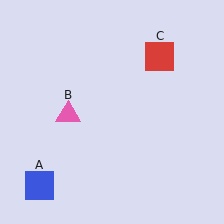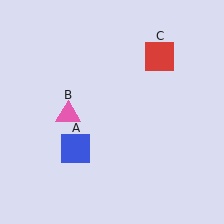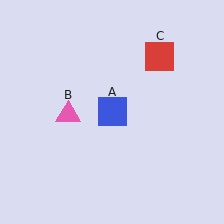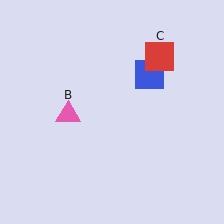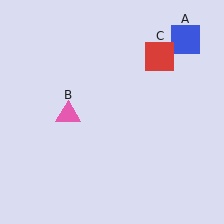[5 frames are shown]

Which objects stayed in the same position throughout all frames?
Pink triangle (object B) and red square (object C) remained stationary.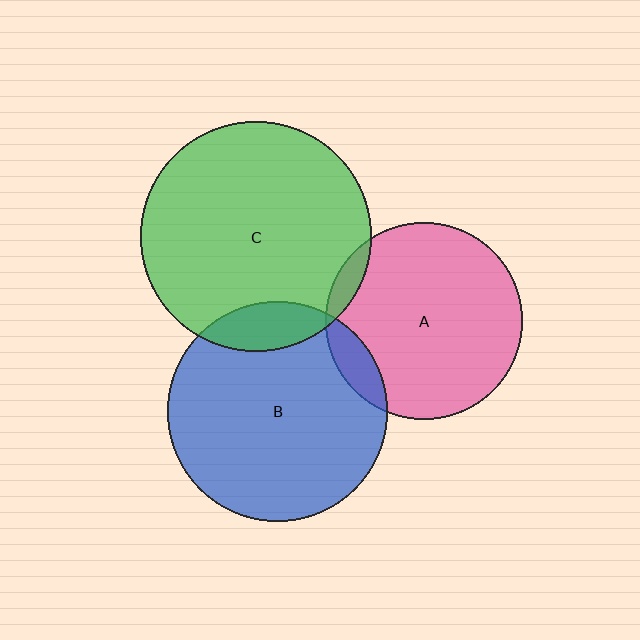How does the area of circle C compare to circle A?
Approximately 1.4 times.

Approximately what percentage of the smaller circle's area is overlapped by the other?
Approximately 15%.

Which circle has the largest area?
Circle C (green).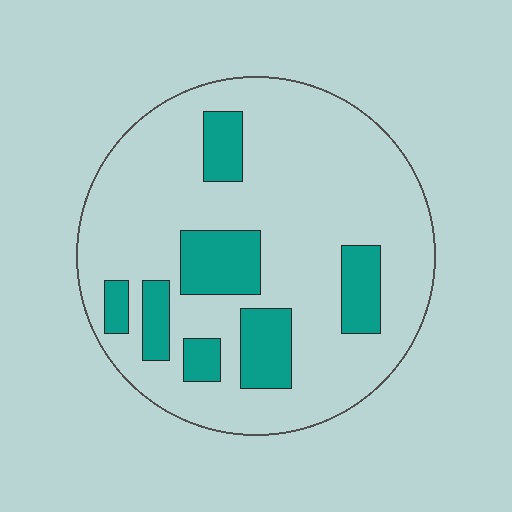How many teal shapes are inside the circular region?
7.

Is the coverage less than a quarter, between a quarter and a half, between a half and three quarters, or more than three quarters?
Less than a quarter.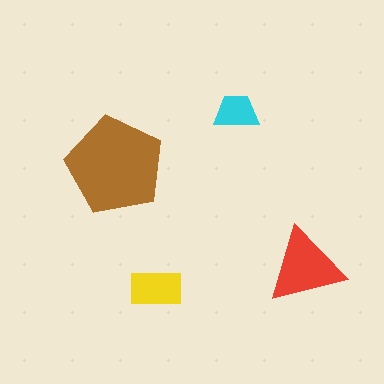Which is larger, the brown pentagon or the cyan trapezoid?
The brown pentagon.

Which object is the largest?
The brown pentagon.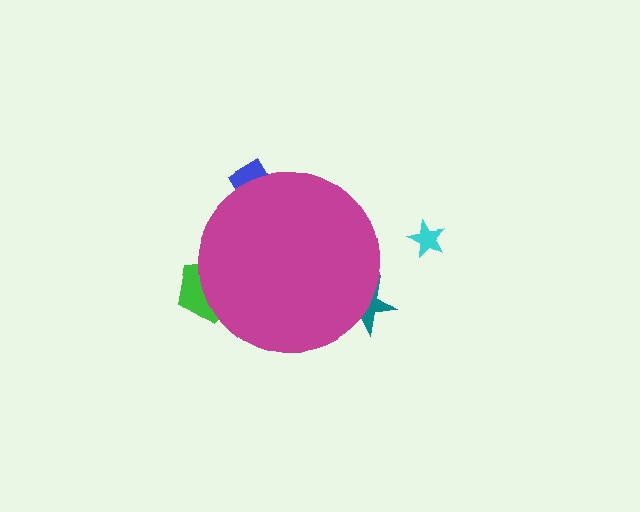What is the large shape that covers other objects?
A magenta circle.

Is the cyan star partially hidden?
No, the cyan star is fully visible.